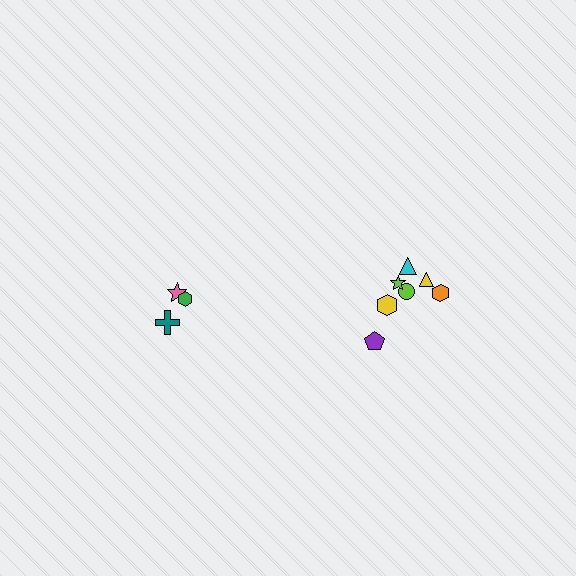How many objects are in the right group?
There are 7 objects.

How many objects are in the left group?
There are 3 objects.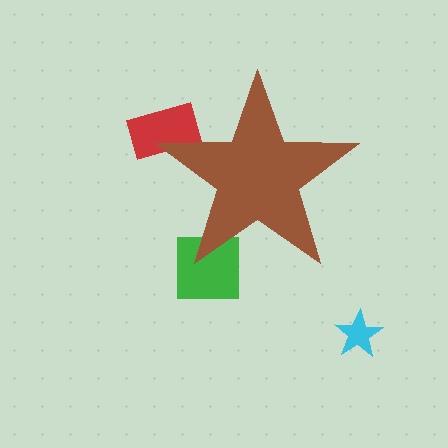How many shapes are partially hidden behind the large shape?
2 shapes are partially hidden.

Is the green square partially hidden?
Yes, the green square is partially hidden behind the brown star.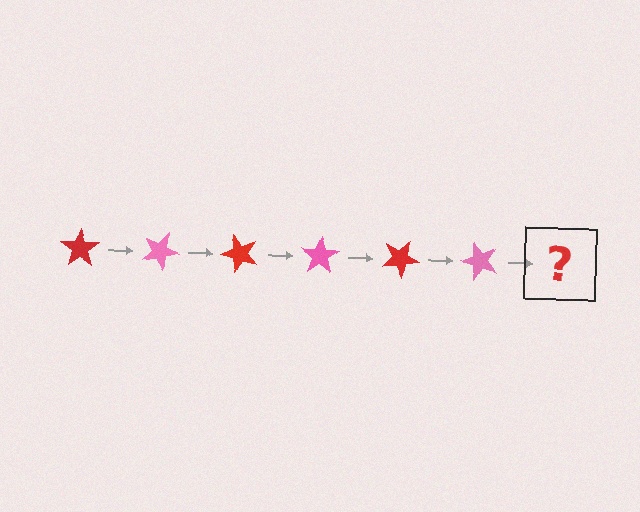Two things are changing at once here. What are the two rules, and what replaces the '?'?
The two rules are that it rotates 25 degrees each step and the color cycles through red and pink. The '?' should be a red star, rotated 150 degrees from the start.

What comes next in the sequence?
The next element should be a red star, rotated 150 degrees from the start.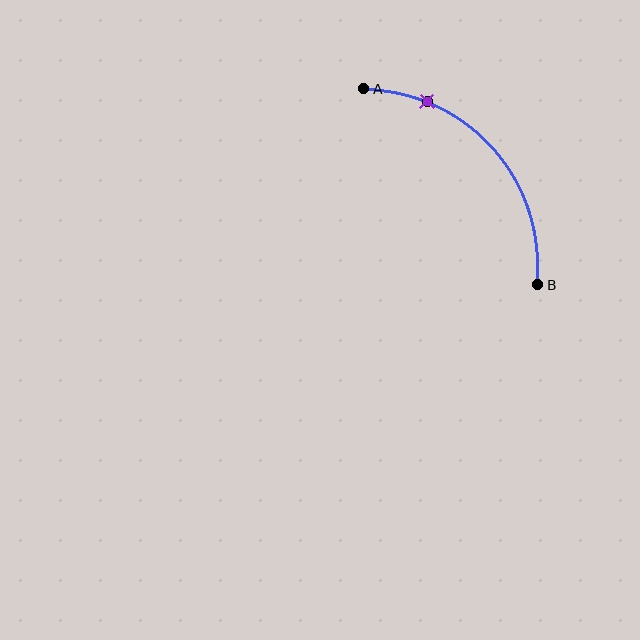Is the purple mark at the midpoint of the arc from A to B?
No. The purple mark lies on the arc but is closer to endpoint A. The arc midpoint would be at the point on the curve equidistant along the arc from both A and B.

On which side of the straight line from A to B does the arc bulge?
The arc bulges above and to the right of the straight line connecting A and B.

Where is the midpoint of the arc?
The arc midpoint is the point on the curve farthest from the straight line joining A and B. It sits above and to the right of that line.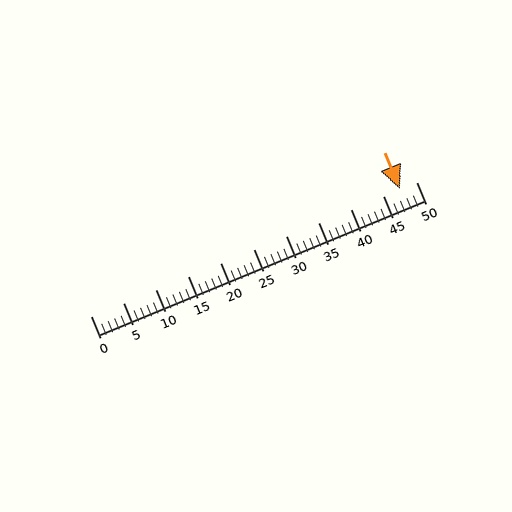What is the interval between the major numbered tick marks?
The major tick marks are spaced 5 units apart.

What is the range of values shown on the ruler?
The ruler shows values from 0 to 50.